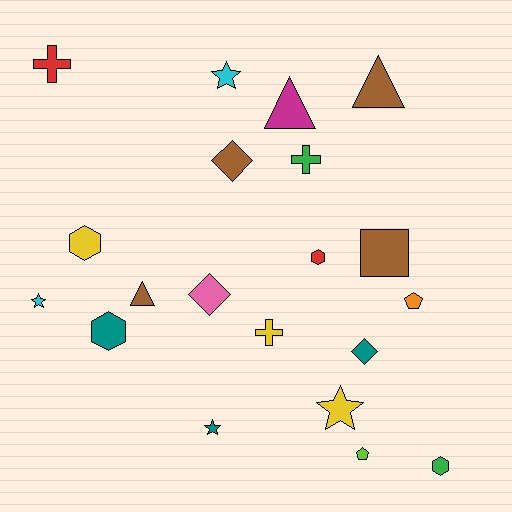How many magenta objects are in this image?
There is 1 magenta object.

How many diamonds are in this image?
There are 3 diamonds.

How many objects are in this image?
There are 20 objects.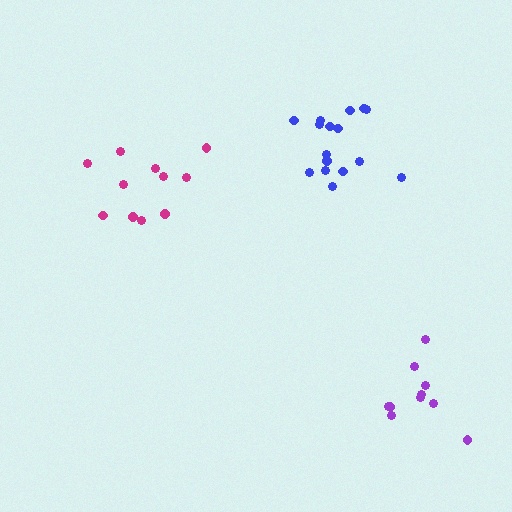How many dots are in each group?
Group 1: 16 dots, Group 2: 11 dots, Group 3: 11 dots (38 total).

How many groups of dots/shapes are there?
There are 3 groups.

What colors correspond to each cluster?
The clusters are colored: blue, purple, magenta.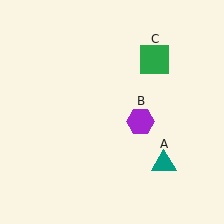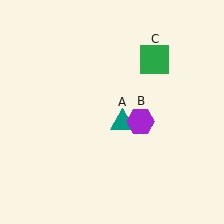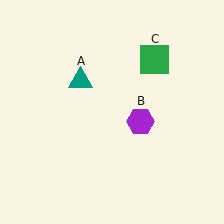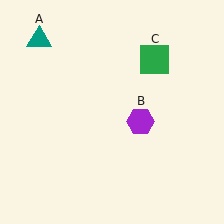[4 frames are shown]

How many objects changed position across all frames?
1 object changed position: teal triangle (object A).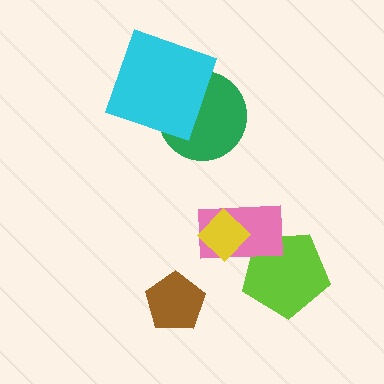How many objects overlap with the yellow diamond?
1 object overlaps with the yellow diamond.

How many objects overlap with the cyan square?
1 object overlaps with the cyan square.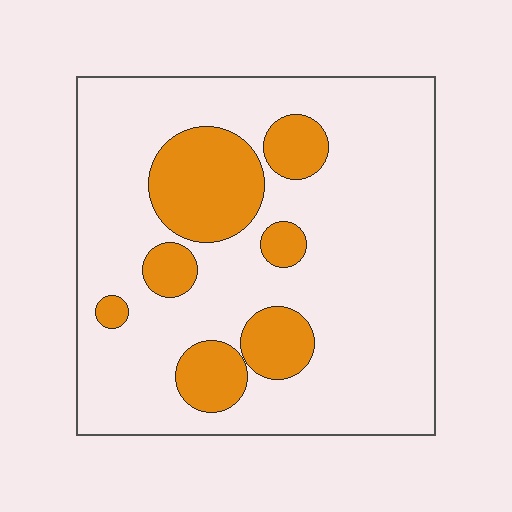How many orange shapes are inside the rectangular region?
7.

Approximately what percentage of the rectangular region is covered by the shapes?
Approximately 20%.